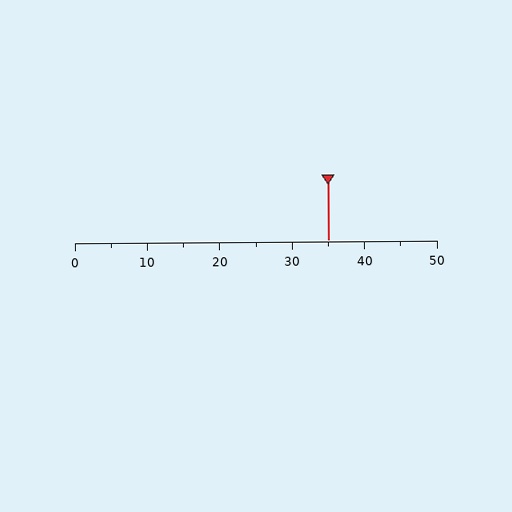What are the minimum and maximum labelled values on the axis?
The axis runs from 0 to 50.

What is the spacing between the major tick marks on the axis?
The major ticks are spaced 10 apart.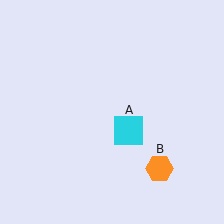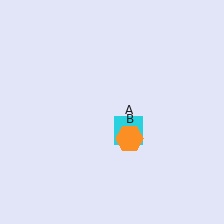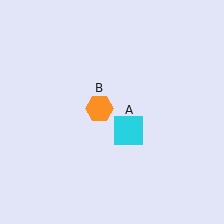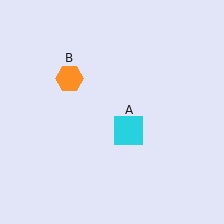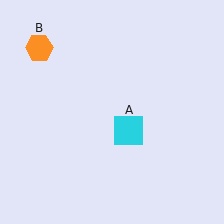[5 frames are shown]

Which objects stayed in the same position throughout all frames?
Cyan square (object A) remained stationary.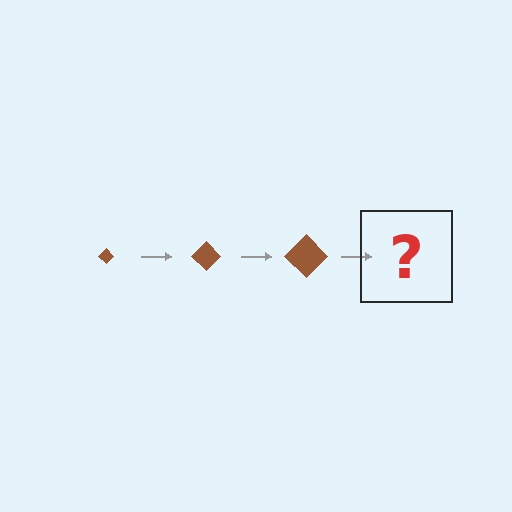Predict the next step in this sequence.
The next step is a brown diamond, larger than the previous one.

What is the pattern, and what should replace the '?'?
The pattern is that the diamond gets progressively larger each step. The '?' should be a brown diamond, larger than the previous one.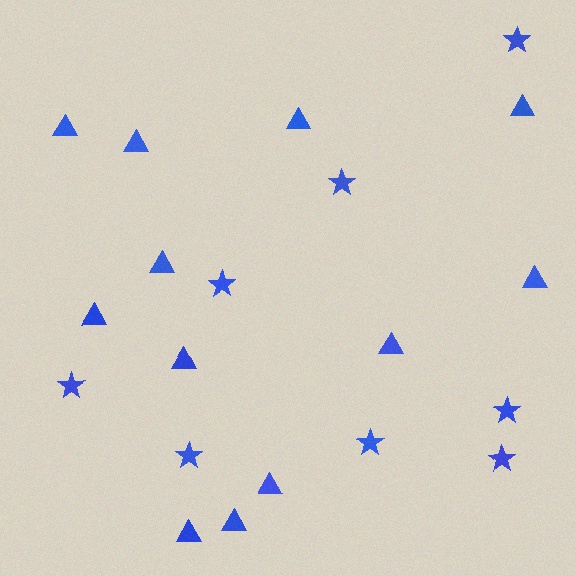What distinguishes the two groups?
There are 2 groups: one group of triangles (12) and one group of stars (8).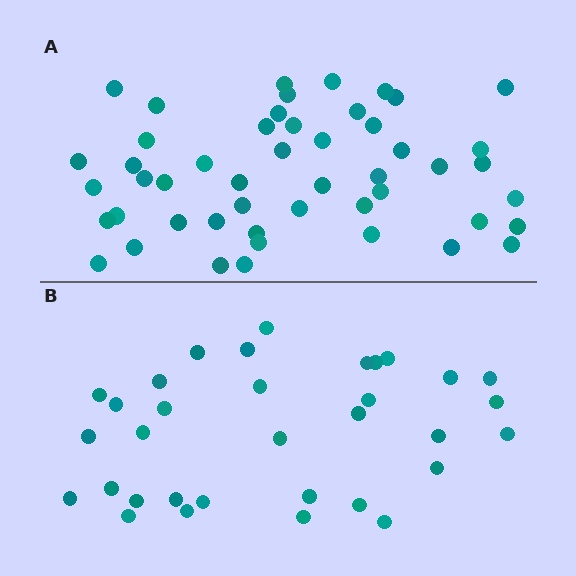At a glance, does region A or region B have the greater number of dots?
Region A (the top region) has more dots.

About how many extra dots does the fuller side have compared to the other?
Region A has approximately 15 more dots than region B.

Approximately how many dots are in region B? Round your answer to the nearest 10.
About 30 dots. (The exact count is 33, which rounds to 30.)